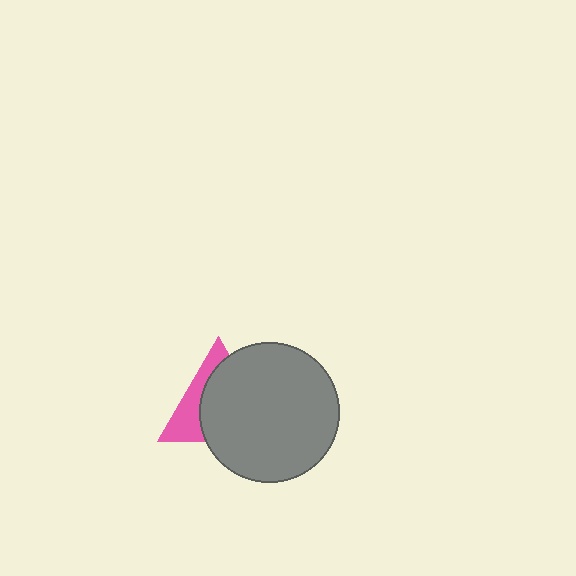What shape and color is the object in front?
The object in front is a gray circle.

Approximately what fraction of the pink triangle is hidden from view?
Roughly 65% of the pink triangle is hidden behind the gray circle.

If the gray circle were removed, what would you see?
You would see the complete pink triangle.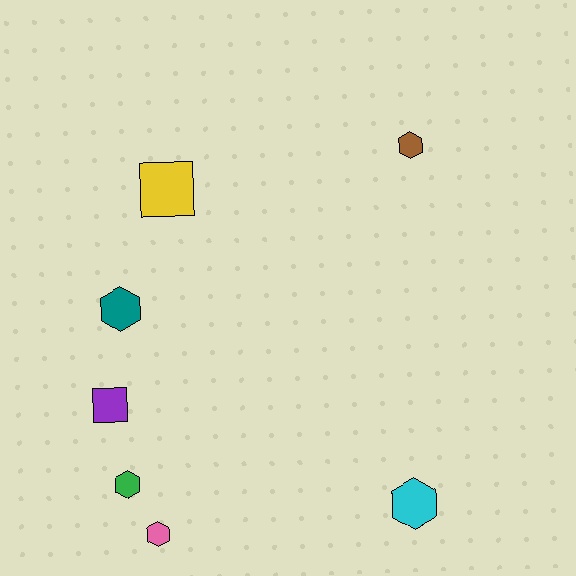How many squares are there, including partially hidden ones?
There are 2 squares.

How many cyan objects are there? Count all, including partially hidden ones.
There is 1 cyan object.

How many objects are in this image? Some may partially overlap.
There are 7 objects.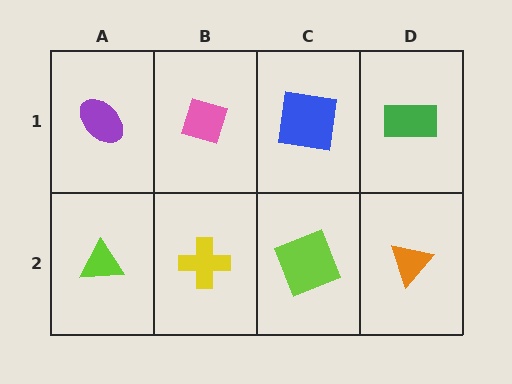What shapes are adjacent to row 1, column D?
An orange triangle (row 2, column D), a blue square (row 1, column C).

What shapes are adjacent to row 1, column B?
A yellow cross (row 2, column B), a purple ellipse (row 1, column A), a blue square (row 1, column C).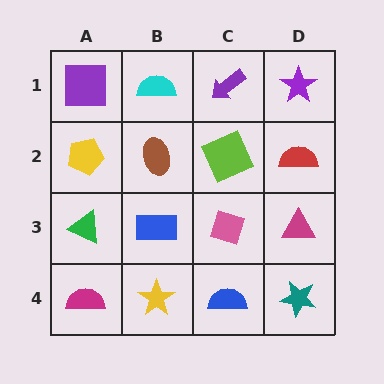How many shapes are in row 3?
4 shapes.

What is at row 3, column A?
A green triangle.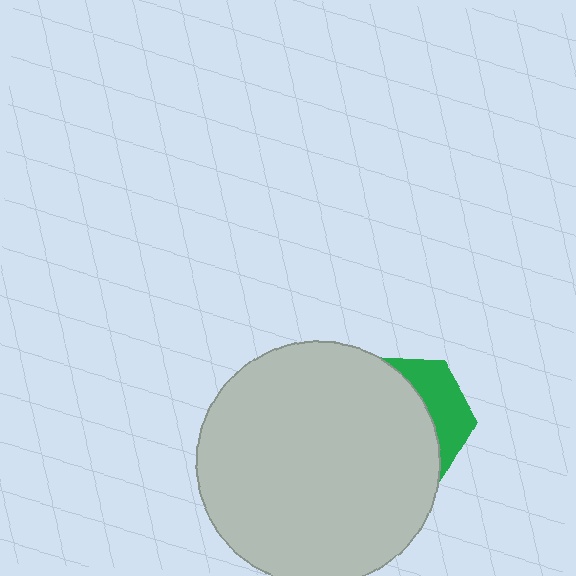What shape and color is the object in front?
The object in front is a light gray circle.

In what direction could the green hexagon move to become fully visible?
The green hexagon could move right. That would shift it out from behind the light gray circle entirely.